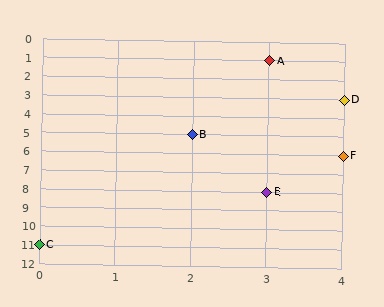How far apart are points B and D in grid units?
Points B and D are 2 columns and 2 rows apart (about 2.8 grid units diagonally).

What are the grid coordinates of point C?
Point C is at grid coordinates (0, 11).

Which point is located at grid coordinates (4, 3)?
Point D is at (4, 3).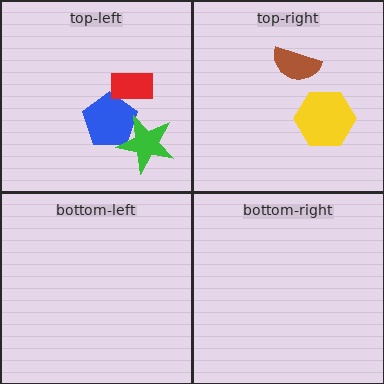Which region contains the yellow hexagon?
The top-right region.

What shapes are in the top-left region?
The blue pentagon, the green star, the red rectangle.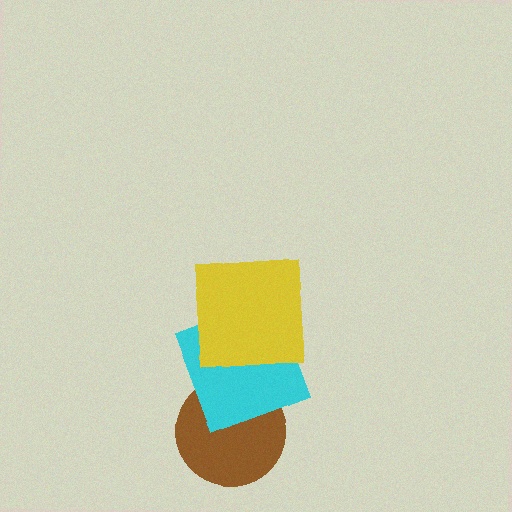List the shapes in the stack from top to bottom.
From top to bottom: the yellow square, the cyan square, the brown circle.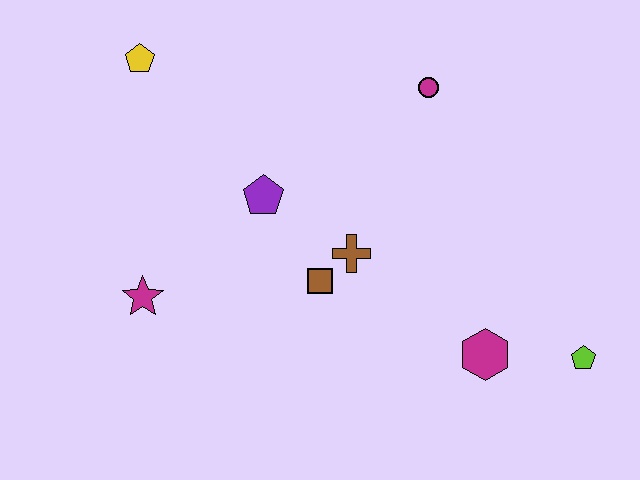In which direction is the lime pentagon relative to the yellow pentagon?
The lime pentagon is to the right of the yellow pentagon.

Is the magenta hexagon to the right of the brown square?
Yes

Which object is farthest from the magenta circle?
The magenta star is farthest from the magenta circle.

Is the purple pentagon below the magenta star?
No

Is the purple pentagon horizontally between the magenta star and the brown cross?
Yes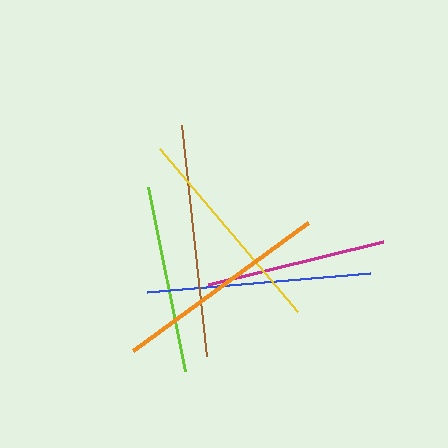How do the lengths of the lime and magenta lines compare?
The lime and magenta lines are approximately the same length.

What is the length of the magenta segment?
The magenta segment is approximately 180 pixels long.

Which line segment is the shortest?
The magenta line is the shortest at approximately 180 pixels.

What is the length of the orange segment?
The orange segment is approximately 216 pixels long.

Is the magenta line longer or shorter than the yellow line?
The yellow line is longer than the magenta line.